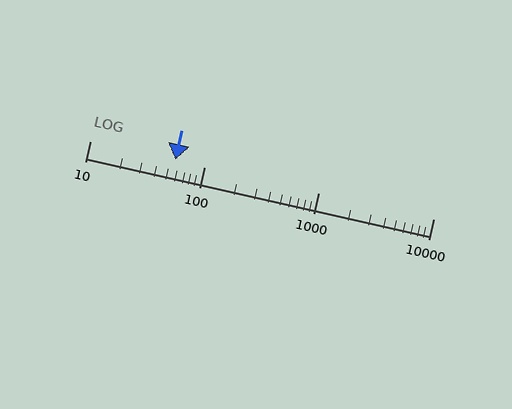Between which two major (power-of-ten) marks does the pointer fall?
The pointer is between 10 and 100.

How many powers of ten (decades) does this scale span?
The scale spans 3 decades, from 10 to 10000.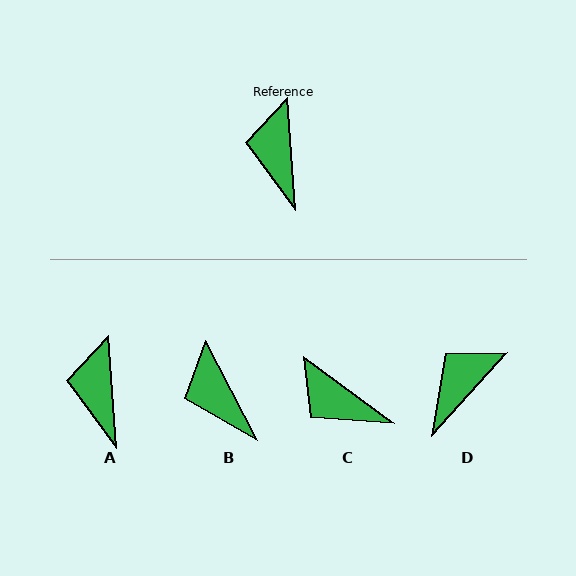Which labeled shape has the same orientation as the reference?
A.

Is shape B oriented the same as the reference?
No, it is off by about 24 degrees.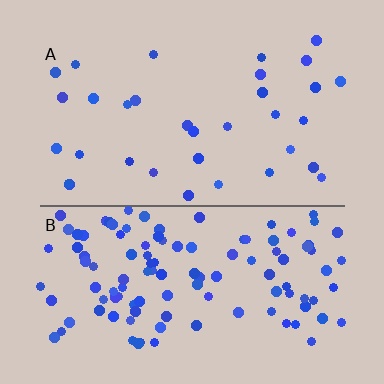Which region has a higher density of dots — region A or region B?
B (the bottom).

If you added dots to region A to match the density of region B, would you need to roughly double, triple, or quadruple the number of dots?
Approximately quadruple.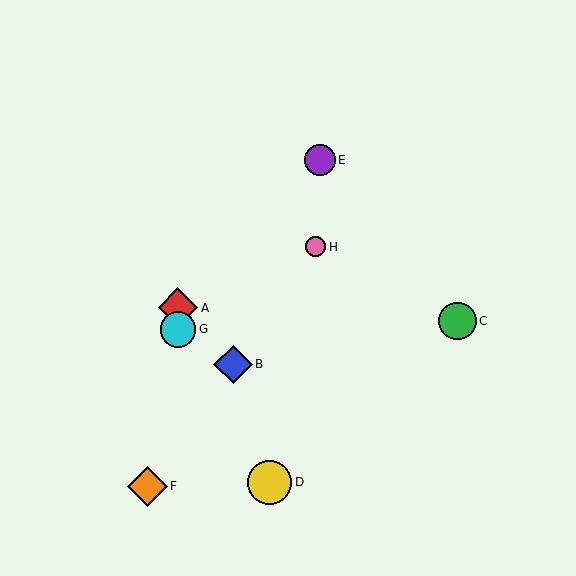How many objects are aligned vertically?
2 objects (A, G) are aligned vertically.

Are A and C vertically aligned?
No, A is at x≈178 and C is at x≈458.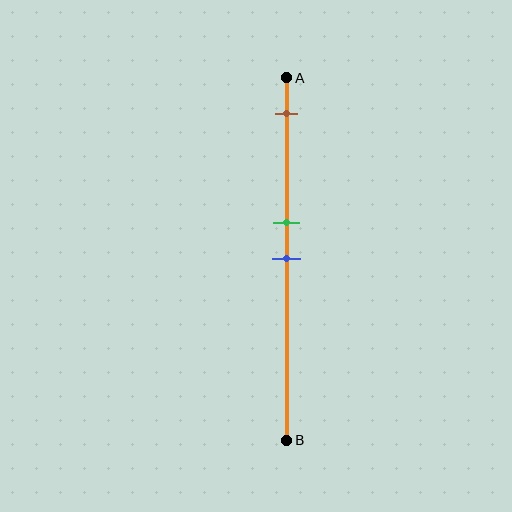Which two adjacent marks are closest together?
The green and blue marks are the closest adjacent pair.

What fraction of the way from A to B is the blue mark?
The blue mark is approximately 50% (0.5) of the way from A to B.